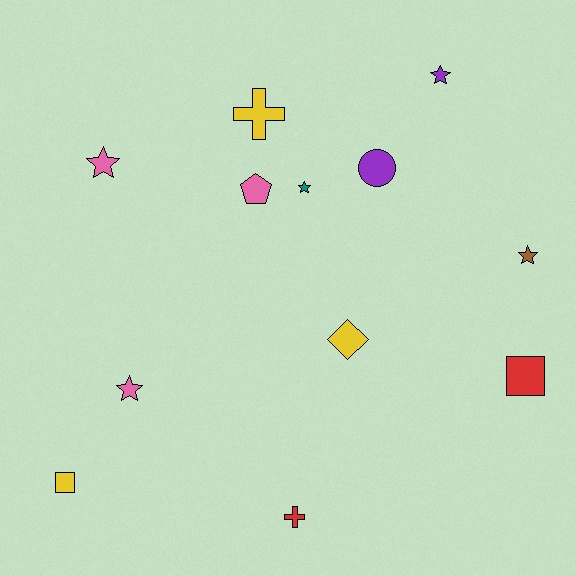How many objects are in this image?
There are 12 objects.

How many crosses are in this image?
There are 2 crosses.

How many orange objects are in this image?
There are no orange objects.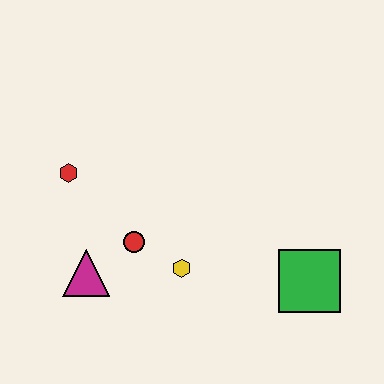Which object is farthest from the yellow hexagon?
The red hexagon is farthest from the yellow hexagon.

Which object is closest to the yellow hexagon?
The red circle is closest to the yellow hexagon.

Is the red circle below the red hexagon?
Yes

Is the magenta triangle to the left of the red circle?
Yes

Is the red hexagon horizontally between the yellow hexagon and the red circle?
No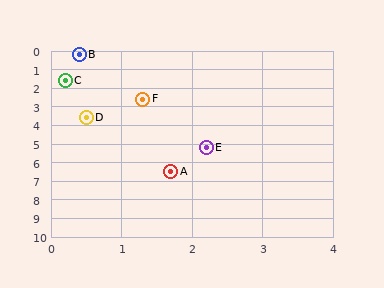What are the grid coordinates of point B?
Point B is at approximately (0.4, 0.2).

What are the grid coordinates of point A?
Point A is at approximately (1.7, 6.5).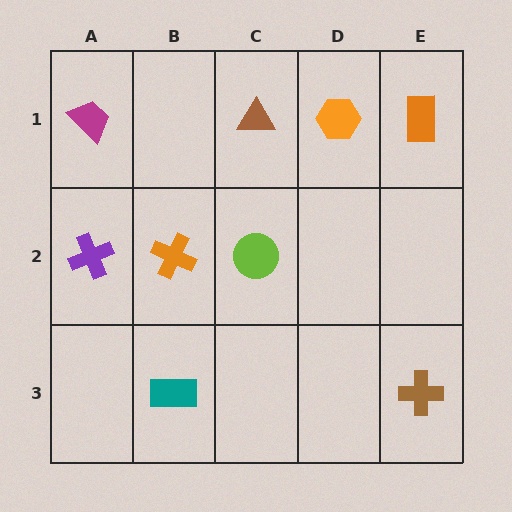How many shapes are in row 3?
2 shapes.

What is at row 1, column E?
An orange rectangle.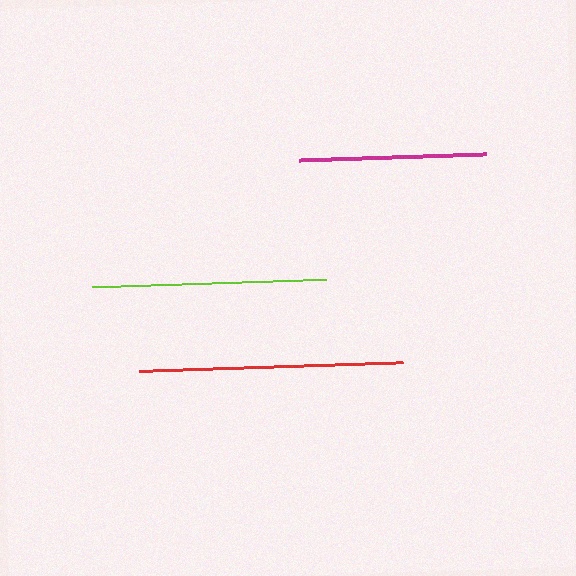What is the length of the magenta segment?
The magenta segment is approximately 186 pixels long.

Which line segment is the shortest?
The magenta line is the shortest at approximately 186 pixels.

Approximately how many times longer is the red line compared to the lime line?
The red line is approximately 1.1 times the length of the lime line.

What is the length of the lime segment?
The lime segment is approximately 234 pixels long.